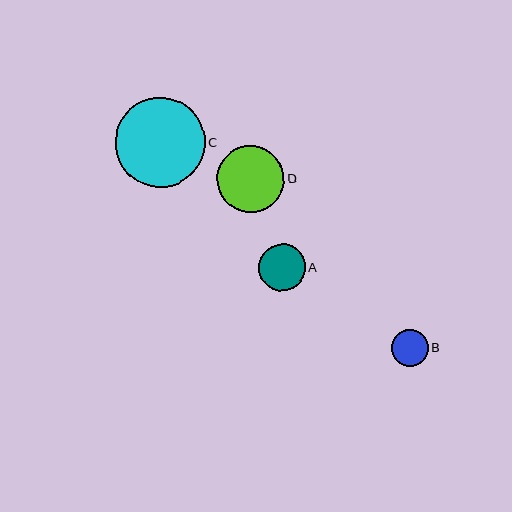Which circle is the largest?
Circle C is the largest with a size of approximately 89 pixels.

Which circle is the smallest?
Circle B is the smallest with a size of approximately 37 pixels.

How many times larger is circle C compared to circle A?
Circle C is approximately 1.9 times the size of circle A.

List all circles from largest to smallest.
From largest to smallest: C, D, A, B.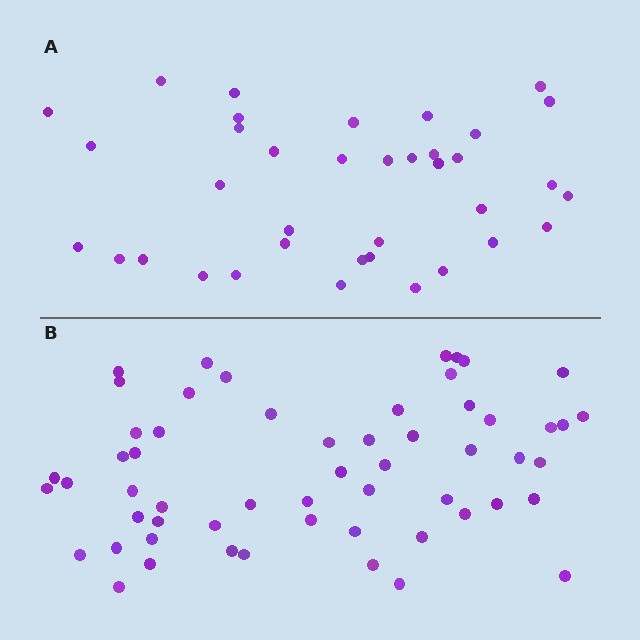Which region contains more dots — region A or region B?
Region B (the bottom region) has more dots.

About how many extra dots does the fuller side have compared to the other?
Region B has approximately 20 more dots than region A.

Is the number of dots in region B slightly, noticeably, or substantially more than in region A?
Region B has substantially more. The ratio is roughly 1.5 to 1.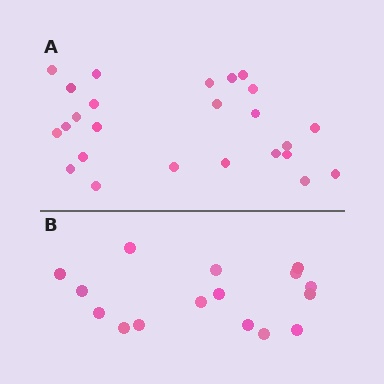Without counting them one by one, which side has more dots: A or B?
Region A (the top region) has more dots.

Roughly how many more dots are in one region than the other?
Region A has roughly 8 or so more dots than region B.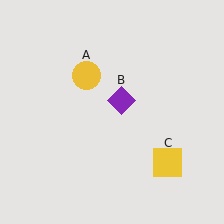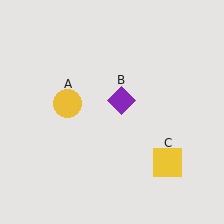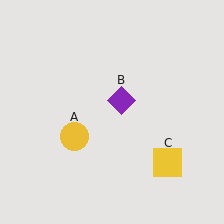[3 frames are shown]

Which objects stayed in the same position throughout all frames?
Purple diamond (object B) and yellow square (object C) remained stationary.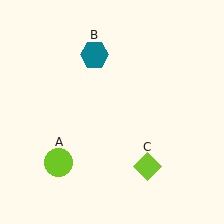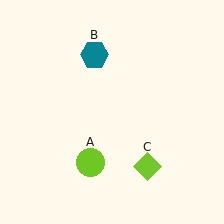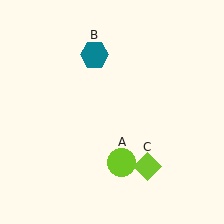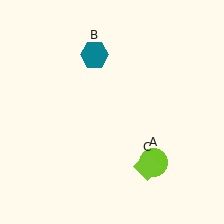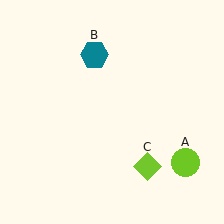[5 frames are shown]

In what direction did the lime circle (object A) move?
The lime circle (object A) moved right.